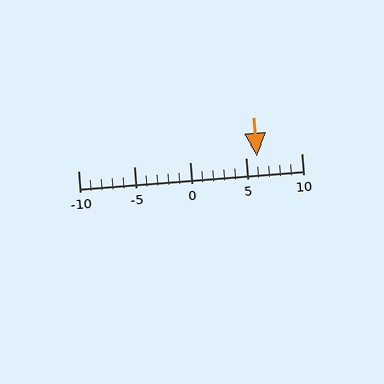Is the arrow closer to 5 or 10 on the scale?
The arrow is closer to 5.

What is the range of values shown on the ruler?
The ruler shows values from -10 to 10.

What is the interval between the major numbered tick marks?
The major tick marks are spaced 5 units apart.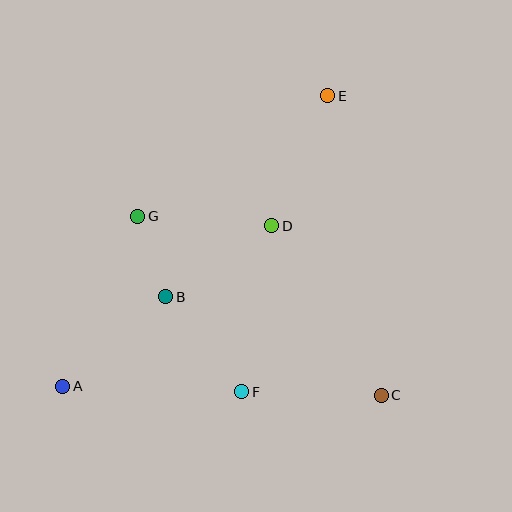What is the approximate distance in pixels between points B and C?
The distance between B and C is approximately 237 pixels.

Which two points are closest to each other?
Points B and G are closest to each other.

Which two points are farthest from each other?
Points A and E are farthest from each other.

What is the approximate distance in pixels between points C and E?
The distance between C and E is approximately 304 pixels.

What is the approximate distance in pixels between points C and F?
The distance between C and F is approximately 139 pixels.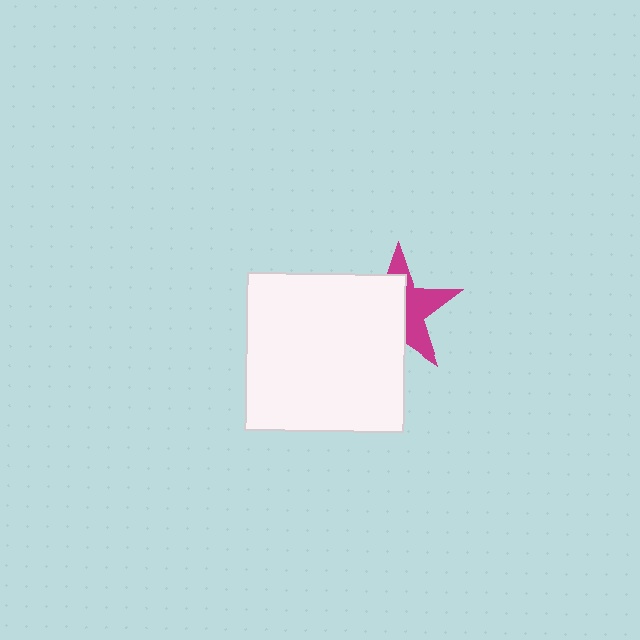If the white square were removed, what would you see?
You would see the complete magenta star.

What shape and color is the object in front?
The object in front is a white square.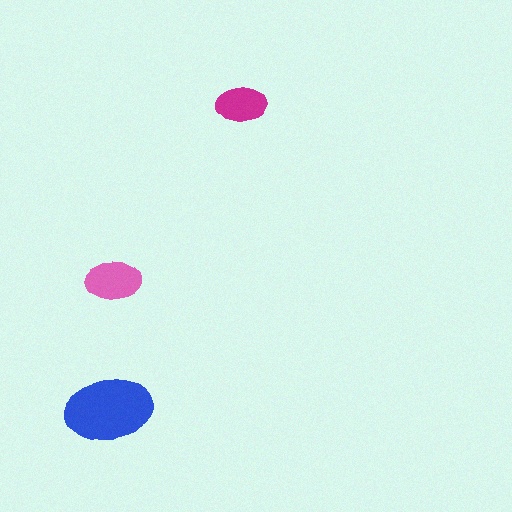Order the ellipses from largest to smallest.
the blue one, the pink one, the magenta one.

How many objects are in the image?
There are 3 objects in the image.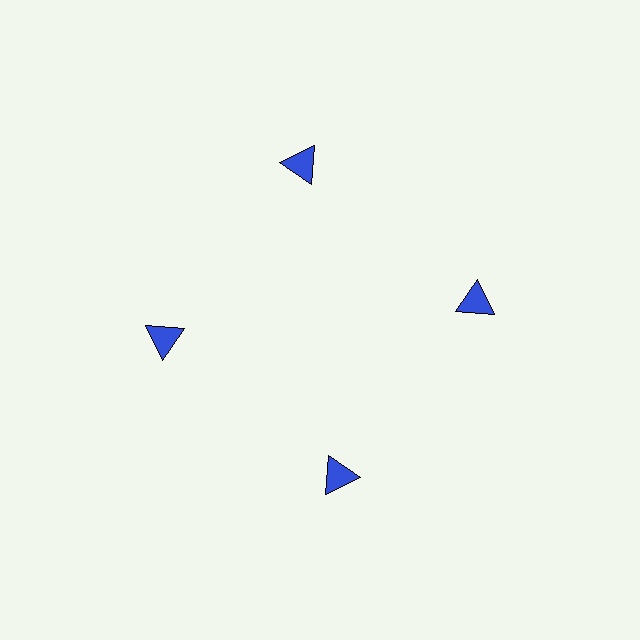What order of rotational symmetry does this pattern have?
This pattern has 4-fold rotational symmetry.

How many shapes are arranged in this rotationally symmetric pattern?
There are 4 shapes, arranged in 4 groups of 1.